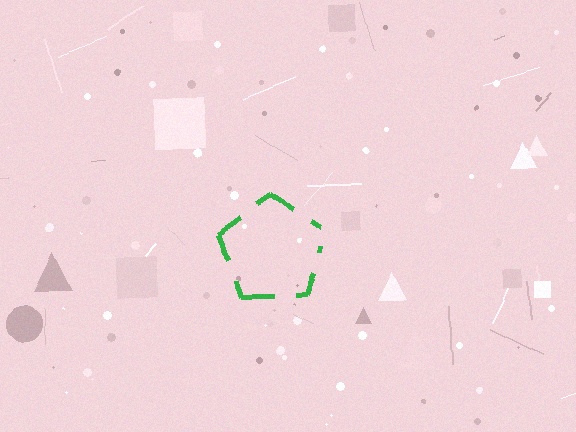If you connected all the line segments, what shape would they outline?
They would outline a pentagon.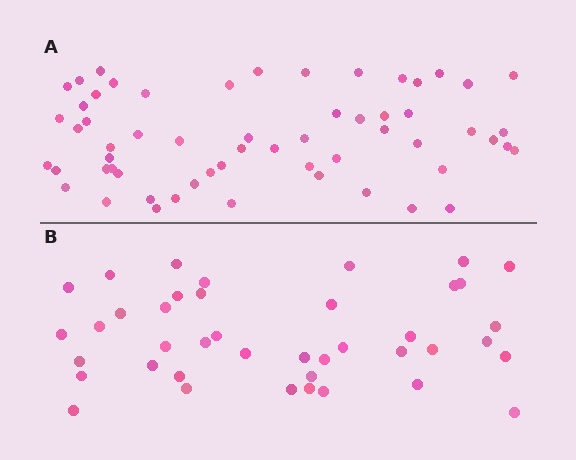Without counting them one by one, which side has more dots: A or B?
Region A (the top region) has more dots.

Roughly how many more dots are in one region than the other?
Region A has approximately 20 more dots than region B.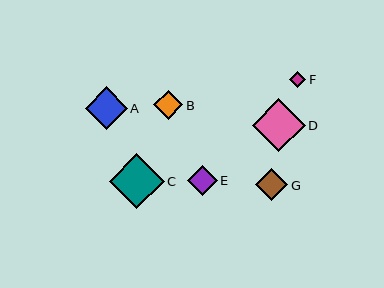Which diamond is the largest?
Diamond C is the largest with a size of approximately 55 pixels.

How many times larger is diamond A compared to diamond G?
Diamond A is approximately 1.3 times the size of diamond G.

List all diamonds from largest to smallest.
From largest to smallest: C, D, A, G, E, B, F.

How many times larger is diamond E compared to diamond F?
Diamond E is approximately 1.9 times the size of diamond F.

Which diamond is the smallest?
Diamond F is the smallest with a size of approximately 16 pixels.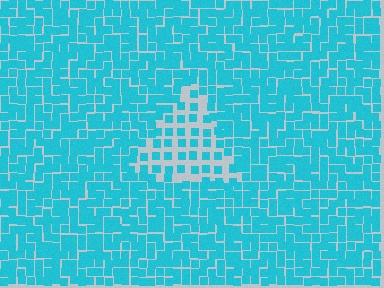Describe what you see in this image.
The image contains small cyan elements arranged at two different densities. A triangle-shaped region is visible where the elements are less densely packed than the surrounding area.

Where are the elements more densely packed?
The elements are more densely packed outside the triangle boundary.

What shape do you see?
I see a triangle.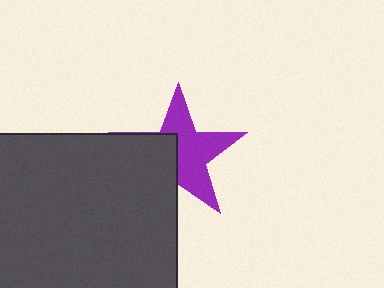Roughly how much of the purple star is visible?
About half of it is visible (roughly 60%).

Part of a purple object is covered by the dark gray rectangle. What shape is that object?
It is a star.